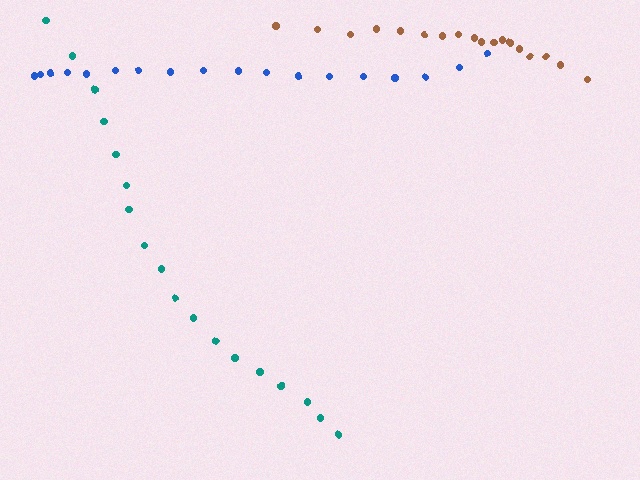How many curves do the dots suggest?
There are 3 distinct paths.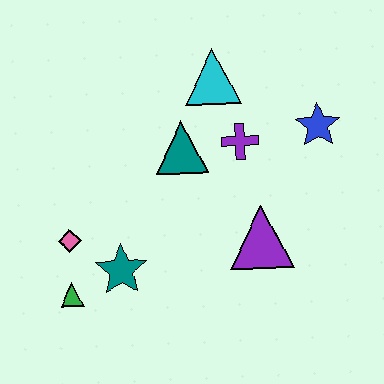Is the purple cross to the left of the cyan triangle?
No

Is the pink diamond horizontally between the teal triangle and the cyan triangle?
No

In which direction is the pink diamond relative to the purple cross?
The pink diamond is to the left of the purple cross.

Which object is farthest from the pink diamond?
The blue star is farthest from the pink diamond.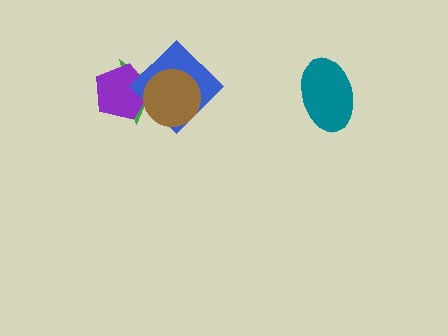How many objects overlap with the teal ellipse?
0 objects overlap with the teal ellipse.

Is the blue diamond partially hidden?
Yes, it is partially covered by another shape.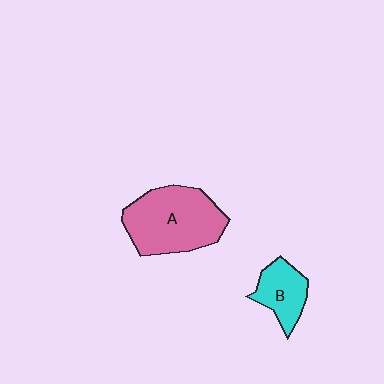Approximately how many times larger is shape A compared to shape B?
Approximately 2.1 times.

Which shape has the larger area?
Shape A (pink).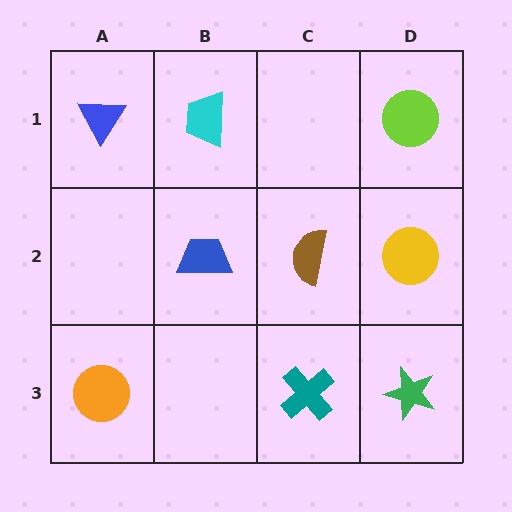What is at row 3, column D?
A green star.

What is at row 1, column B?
A cyan trapezoid.